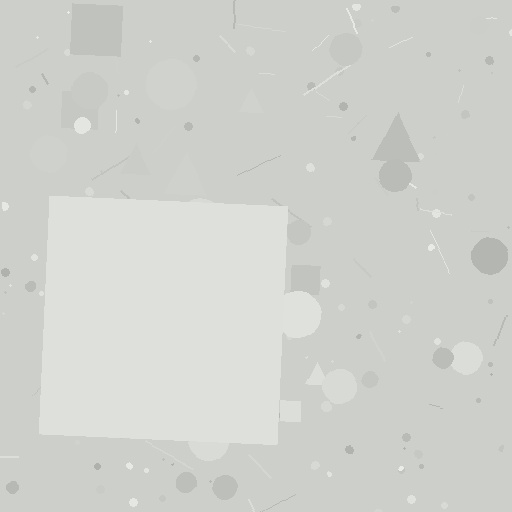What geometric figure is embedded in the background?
A square is embedded in the background.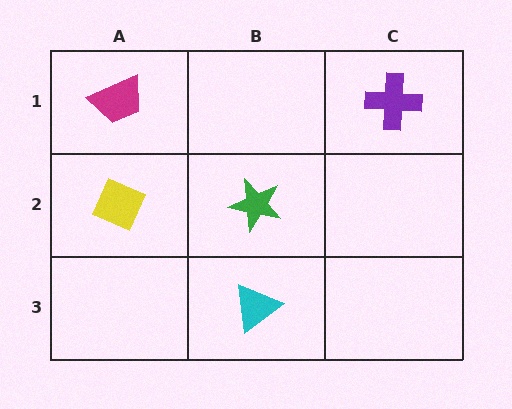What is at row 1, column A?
A magenta trapezoid.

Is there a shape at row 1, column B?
No, that cell is empty.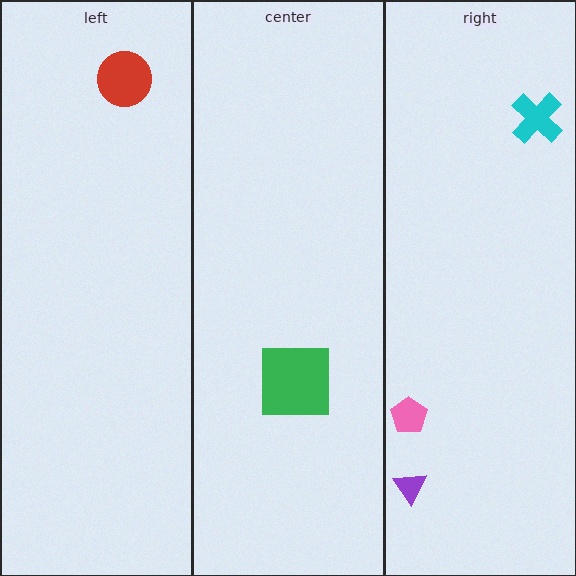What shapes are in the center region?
The green square.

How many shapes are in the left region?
1.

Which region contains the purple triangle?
The right region.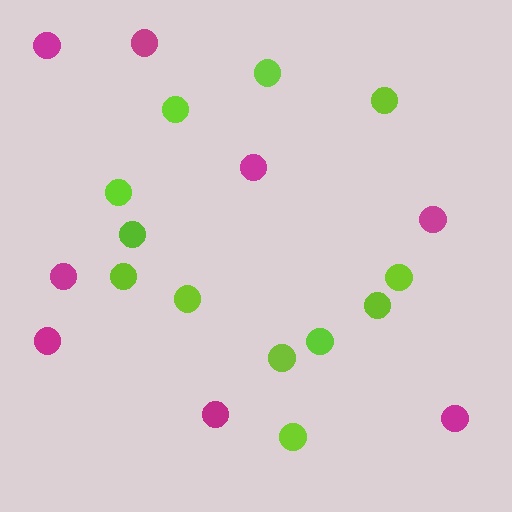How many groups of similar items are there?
There are 2 groups: one group of lime circles (12) and one group of magenta circles (8).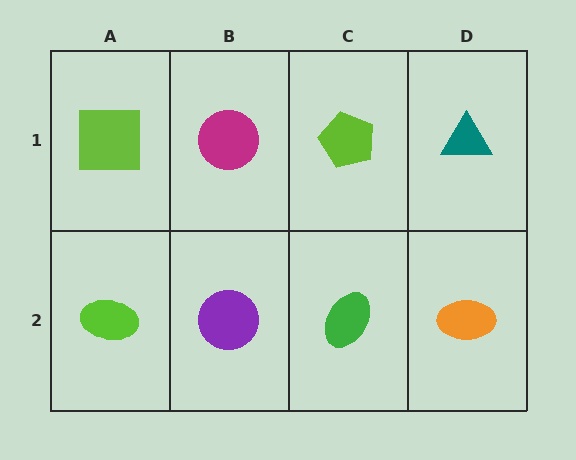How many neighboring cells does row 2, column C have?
3.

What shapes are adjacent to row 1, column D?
An orange ellipse (row 2, column D), a lime pentagon (row 1, column C).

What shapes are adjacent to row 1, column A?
A lime ellipse (row 2, column A), a magenta circle (row 1, column B).